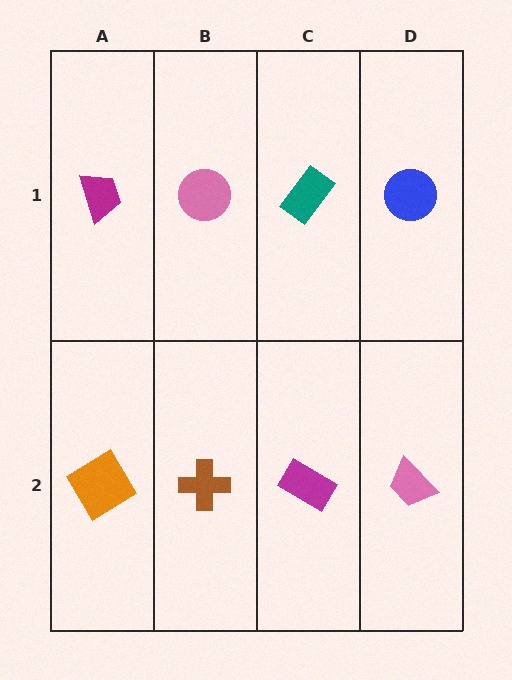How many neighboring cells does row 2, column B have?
3.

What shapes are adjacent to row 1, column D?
A pink trapezoid (row 2, column D), a teal rectangle (row 1, column C).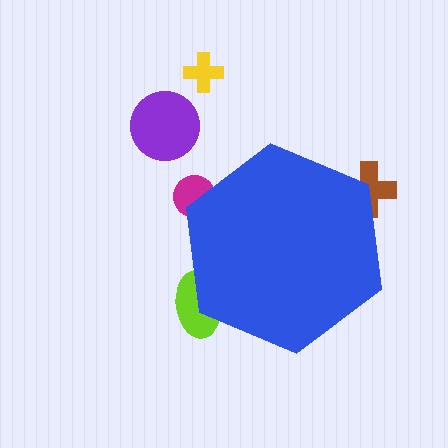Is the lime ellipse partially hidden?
Yes, the lime ellipse is partially hidden behind the blue hexagon.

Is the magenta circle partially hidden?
Yes, the magenta circle is partially hidden behind the blue hexagon.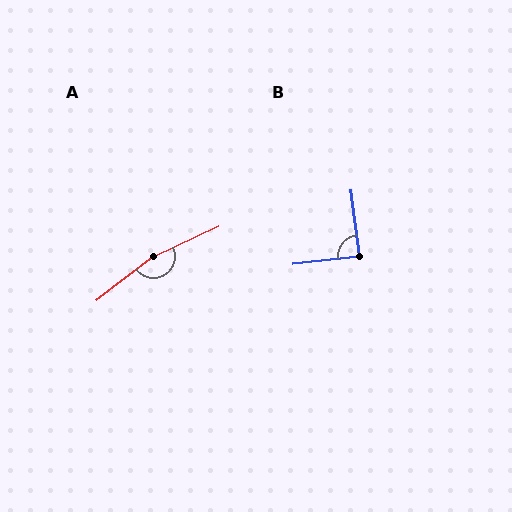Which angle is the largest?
A, at approximately 166 degrees.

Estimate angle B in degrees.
Approximately 90 degrees.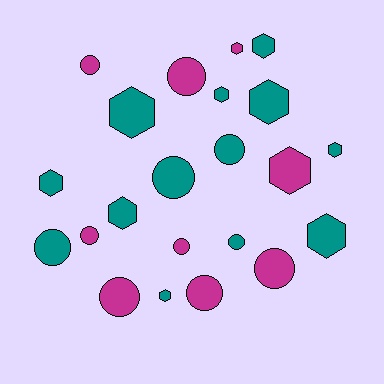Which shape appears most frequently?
Circle, with 11 objects.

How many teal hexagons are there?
There are 9 teal hexagons.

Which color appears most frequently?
Teal, with 13 objects.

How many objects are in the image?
There are 22 objects.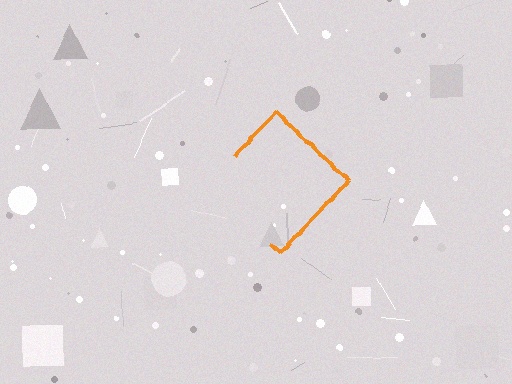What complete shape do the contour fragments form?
The contour fragments form a diamond.